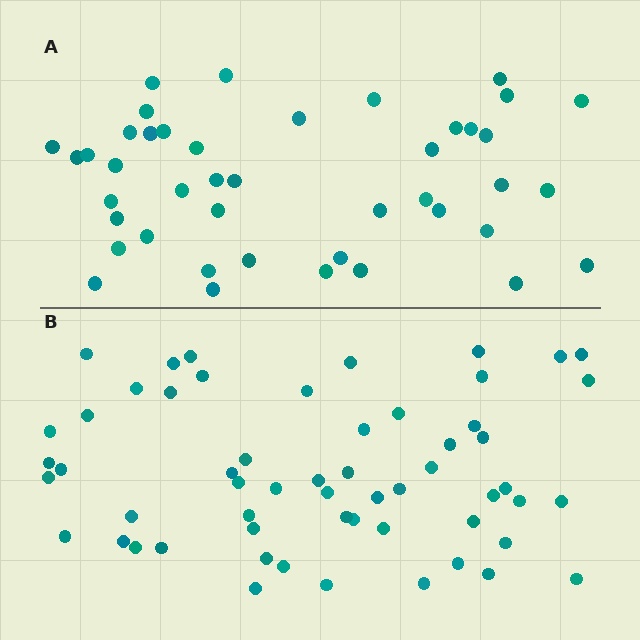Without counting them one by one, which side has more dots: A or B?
Region B (the bottom region) has more dots.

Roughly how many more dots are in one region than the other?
Region B has approximately 15 more dots than region A.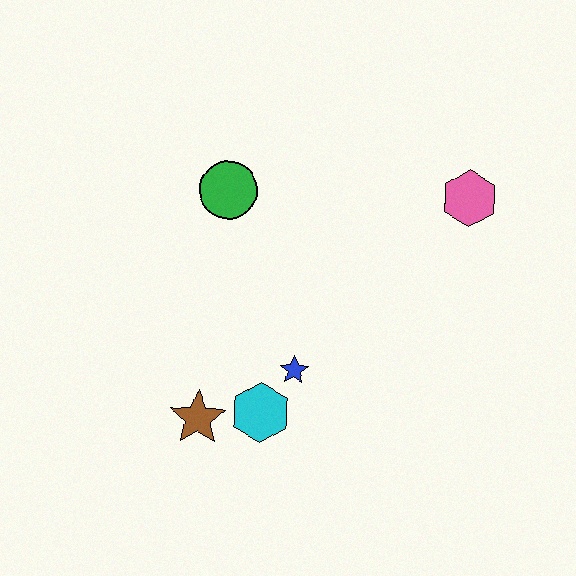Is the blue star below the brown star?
No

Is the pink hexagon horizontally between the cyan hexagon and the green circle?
No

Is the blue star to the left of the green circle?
No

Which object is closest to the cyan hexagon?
The blue star is closest to the cyan hexagon.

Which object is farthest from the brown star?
The pink hexagon is farthest from the brown star.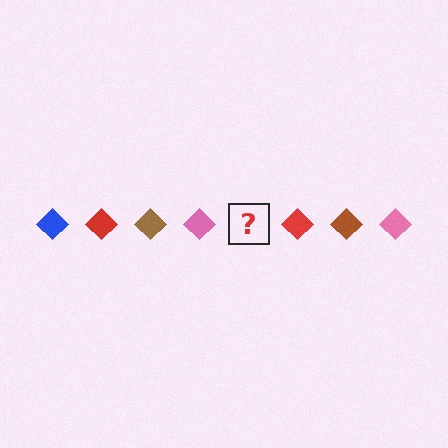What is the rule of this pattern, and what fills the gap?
The rule is that the pattern cycles through blue, red, brown, pink diamonds. The gap should be filled with a blue diamond.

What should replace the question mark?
The question mark should be replaced with a blue diamond.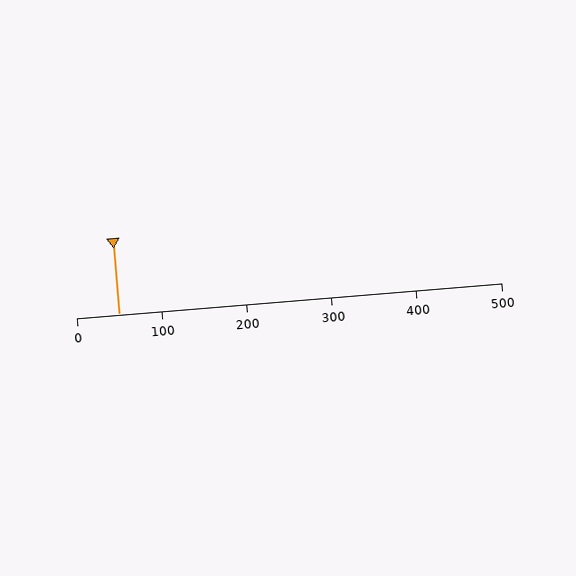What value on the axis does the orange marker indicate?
The marker indicates approximately 50.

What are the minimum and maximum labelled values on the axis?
The axis runs from 0 to 500.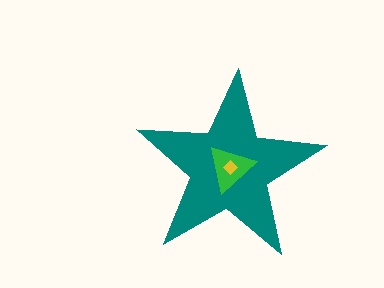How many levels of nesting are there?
3.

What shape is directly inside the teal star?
The green triangle.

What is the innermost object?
The yellow diamond.